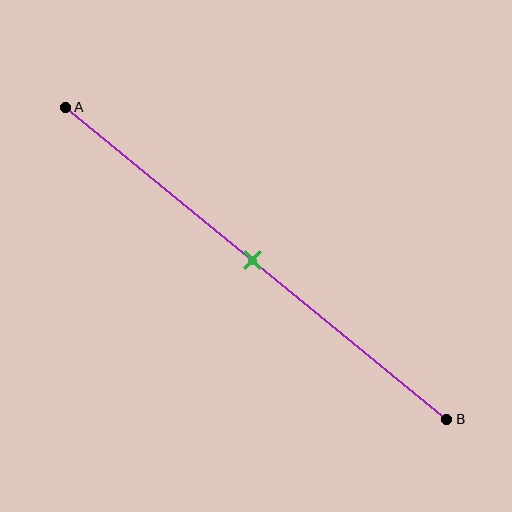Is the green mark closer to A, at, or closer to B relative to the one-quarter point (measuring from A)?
The green mark is closer to point B than the one-quarter point of segment AB.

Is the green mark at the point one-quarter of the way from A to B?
No, the mark is at about 50% from A, not at the 25% one-quarter point.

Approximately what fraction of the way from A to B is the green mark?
The green mark is approximately 50% of the way from A to B.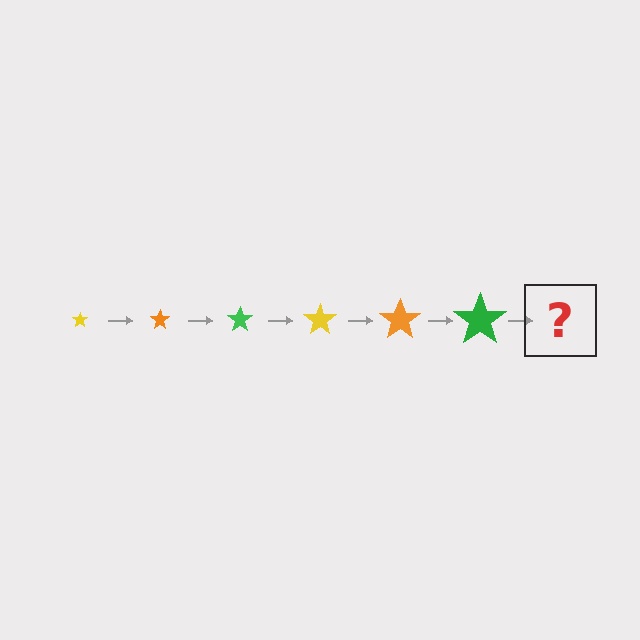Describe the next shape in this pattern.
It should be a yellow star, larger than the previous one.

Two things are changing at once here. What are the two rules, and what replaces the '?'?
The two rules are that the star grows larger each step and the color cycles through yellow, orange, and green. The '?' should be a yellow star, larger than the previous one.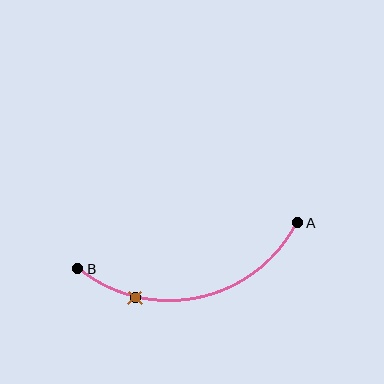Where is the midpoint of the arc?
The arc midpoint is the point on the curve farthest from the straight line joining A and B. It sits below that line.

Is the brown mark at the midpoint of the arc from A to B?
No. The brown mark lies on the arc but is closer to endpoint B. The arc midpoint would be at the point on the curve equidistant along the arc from both A and B.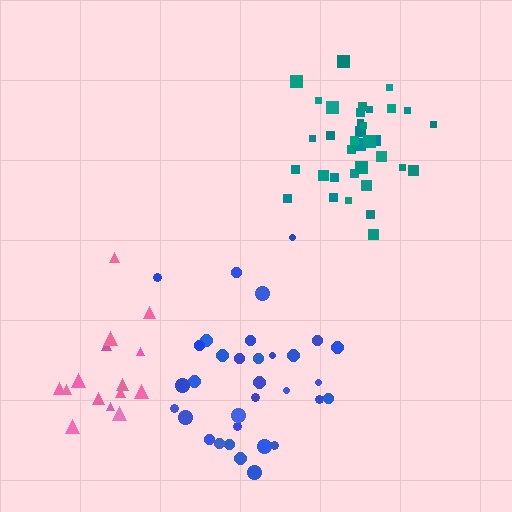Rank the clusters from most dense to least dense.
teal, pink, blue.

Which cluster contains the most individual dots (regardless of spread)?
Teal (35).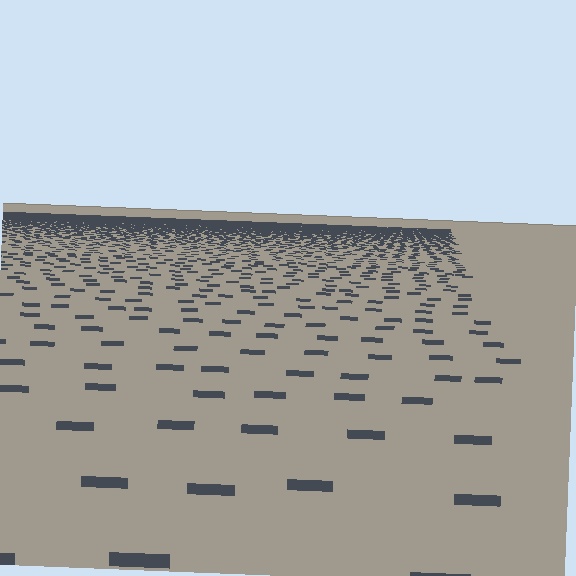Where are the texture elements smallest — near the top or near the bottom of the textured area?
Near the top.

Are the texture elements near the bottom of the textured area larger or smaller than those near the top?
Larger. Near the bottom, elements are closer to the viewer and appear at a bigger on-screen size.